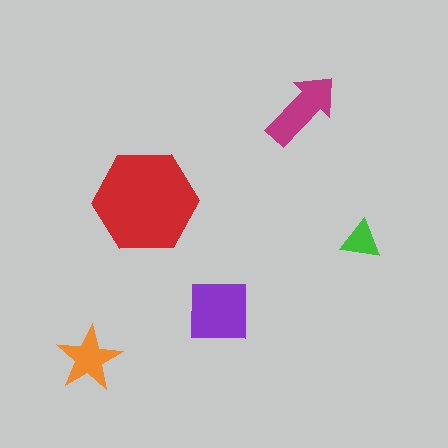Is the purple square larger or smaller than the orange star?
Larger.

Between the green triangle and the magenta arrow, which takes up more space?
The magenta arrow.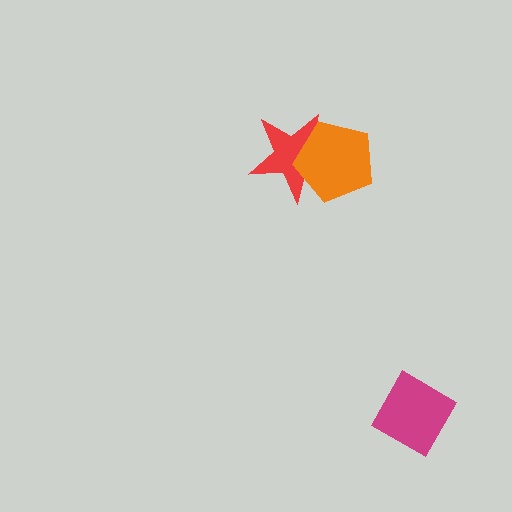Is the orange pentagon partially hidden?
No, no other shape covers it.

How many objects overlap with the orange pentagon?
1 object overlaps with the orange pentagon.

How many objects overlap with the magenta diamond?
0 objects overlap with the magenta diamond.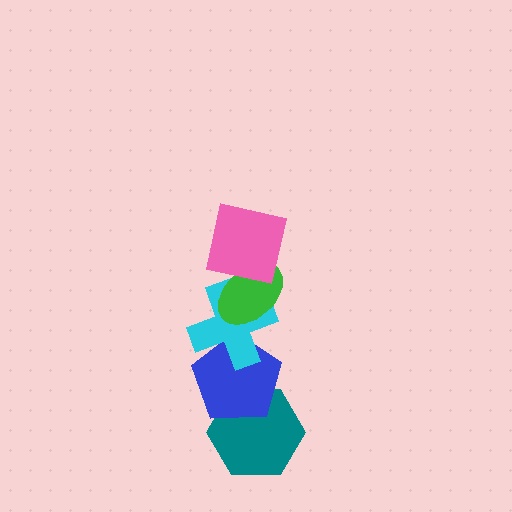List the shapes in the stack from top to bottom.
From top to bottom: the pink square, the green ellipse, the cyan cross, the blue pentagon, the teal hexagon.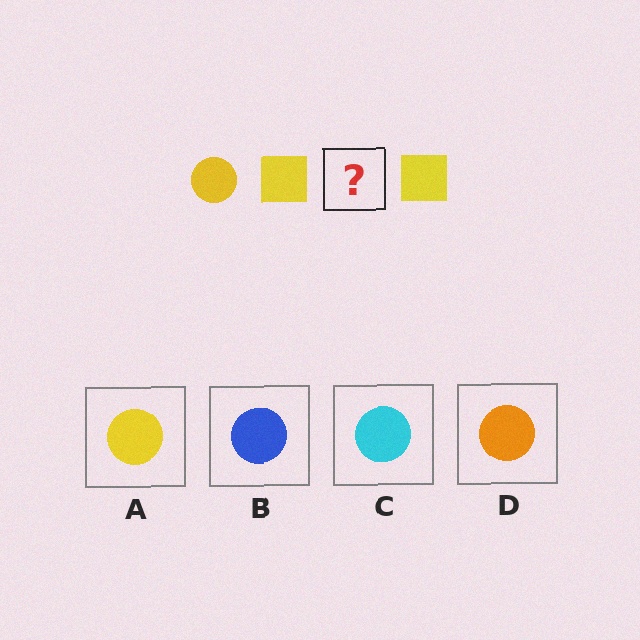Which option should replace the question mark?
Option A.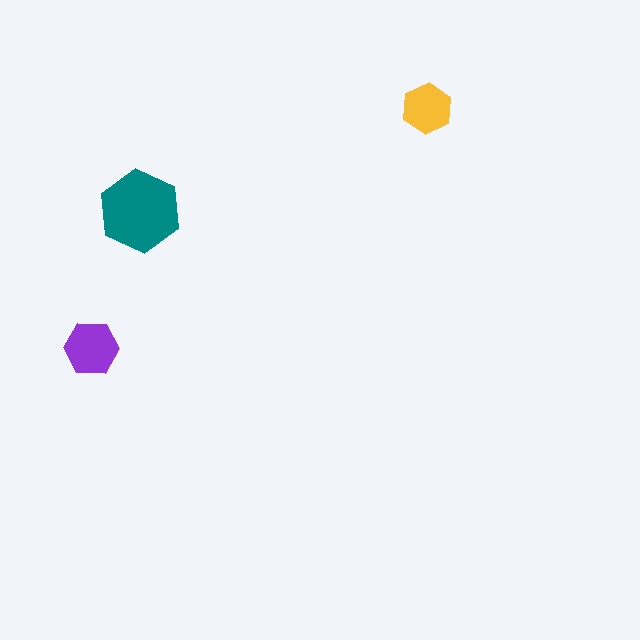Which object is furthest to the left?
The purple hexagon is leftmost.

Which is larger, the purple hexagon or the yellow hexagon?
The purple one.